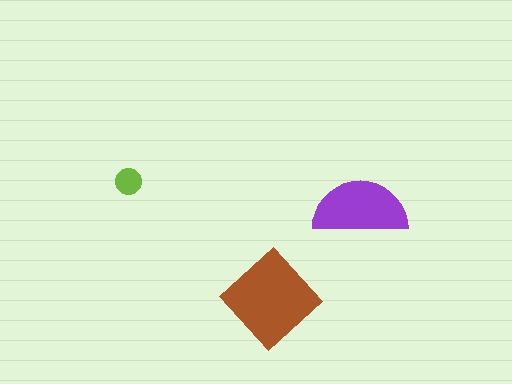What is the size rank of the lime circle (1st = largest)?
3rd.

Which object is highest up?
The lime circle is topmost.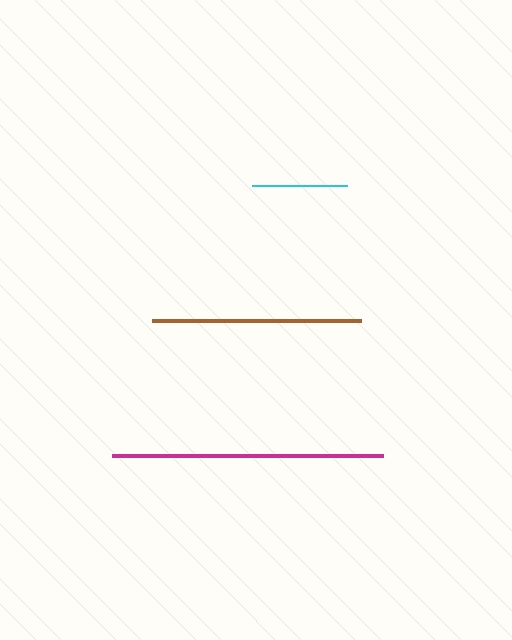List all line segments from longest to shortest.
From longest to shortest: magenta, brown, cyan.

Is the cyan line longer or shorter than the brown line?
The brown line is longer than the cyan line.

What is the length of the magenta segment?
The magenta segment is approximately 271 pixels long.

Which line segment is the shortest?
The cyan line is the shortest at approximately 94 pixels.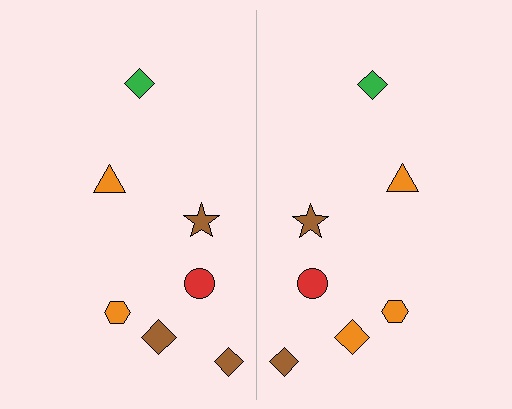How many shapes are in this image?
There are 14 shapes in this image.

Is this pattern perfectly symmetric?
No, the pattern is not perfectly symmetric. The orange diamond on the right side breaks the symmetry — its mirror counterpart is brown.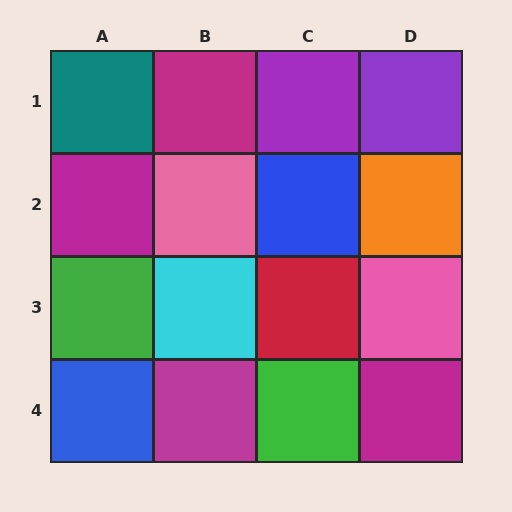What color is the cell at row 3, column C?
Red.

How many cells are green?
2 cells are green.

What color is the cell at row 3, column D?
Pink.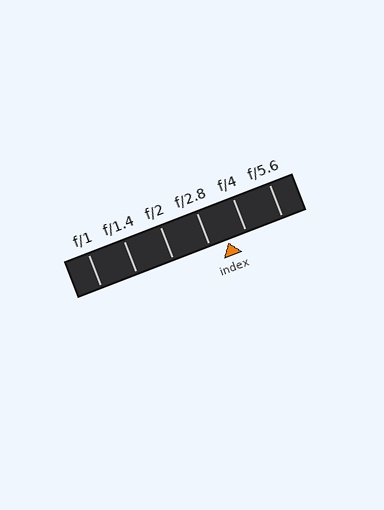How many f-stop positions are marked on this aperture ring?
There are 6 f-stop positions marked.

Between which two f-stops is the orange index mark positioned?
The index mark is between f/2.8 and f/4.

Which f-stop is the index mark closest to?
The index mark is closest to f/2.8.